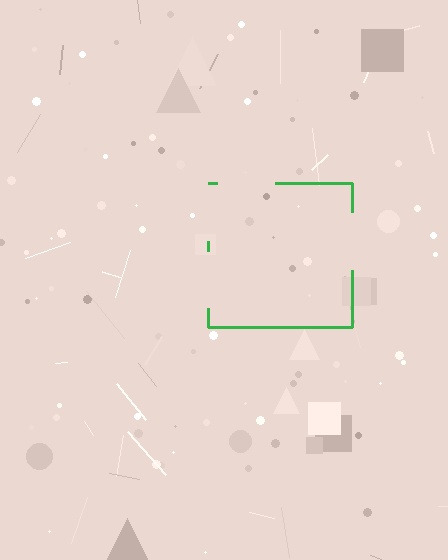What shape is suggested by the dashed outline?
The dashed outline suggests a square.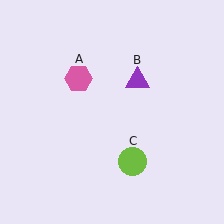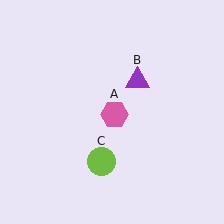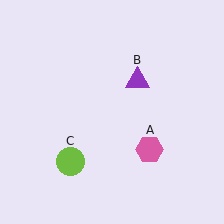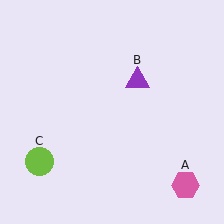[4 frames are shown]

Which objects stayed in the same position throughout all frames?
Purple triangle (object B) remained stationary.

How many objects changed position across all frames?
2 objects changed position: pink hexagon (object A), lime circle (object C).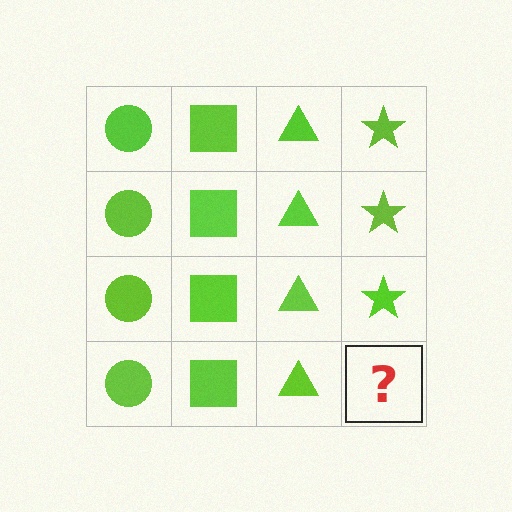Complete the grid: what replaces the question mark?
The question mark should be replaced with a lime star.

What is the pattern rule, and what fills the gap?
The rule is that each column has a consistent shape. The gap should be filled with a lime star.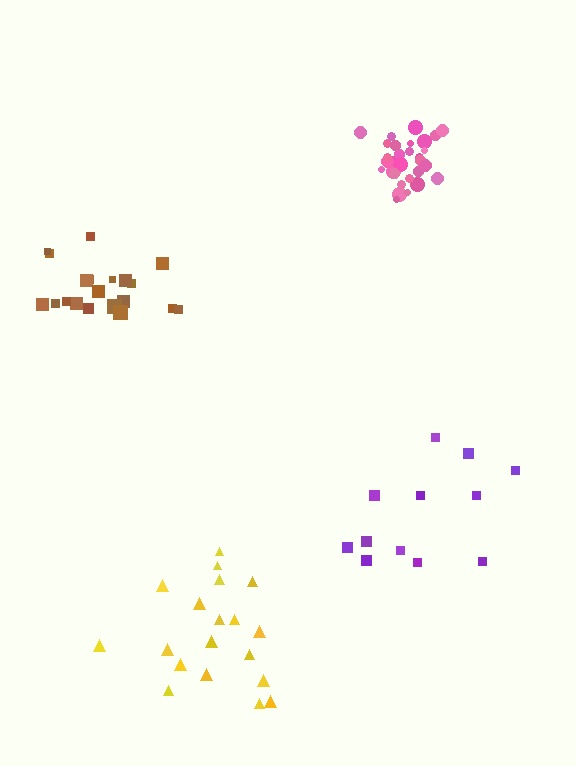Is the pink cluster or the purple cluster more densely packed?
Pink.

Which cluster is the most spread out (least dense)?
Purple.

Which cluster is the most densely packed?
Pink.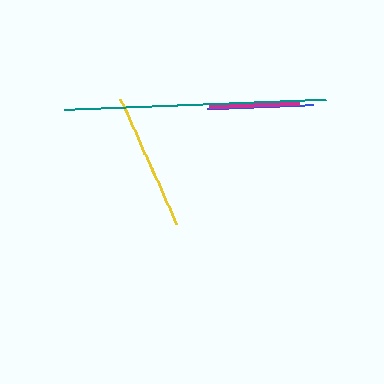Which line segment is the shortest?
The magenta line is the shortest at approximately 90 pixels.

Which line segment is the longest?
The teal line is the longest at approximately 262 pixels.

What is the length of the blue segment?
The blue segment is approximately 106 pixels long.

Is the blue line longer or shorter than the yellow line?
The yellow line is longer than the blue line.